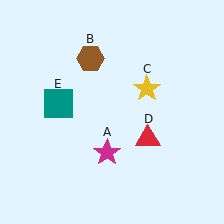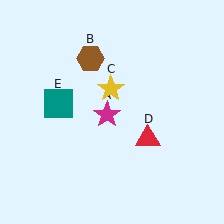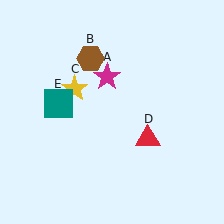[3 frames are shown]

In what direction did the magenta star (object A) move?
The magenta star (object A) moved up.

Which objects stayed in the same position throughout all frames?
Brown hexagon (object B) and red triangle (object D) and teal square (object E) remained stationary.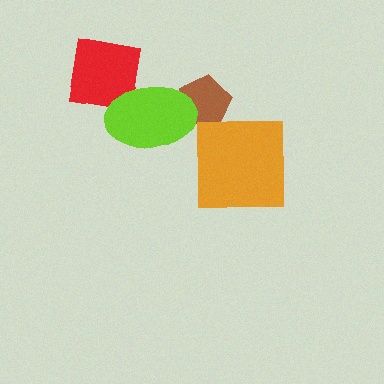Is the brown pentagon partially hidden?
Yes, it is partially covered by another shape.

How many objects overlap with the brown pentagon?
1 object overlaps with the brown pentagon.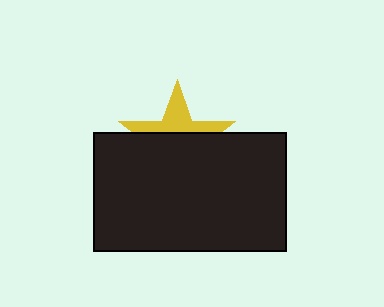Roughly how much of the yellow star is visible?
A small part of it is visible (roughly 37%).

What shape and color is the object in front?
The object in front is a black rectangle.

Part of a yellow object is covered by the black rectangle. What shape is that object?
It is a star.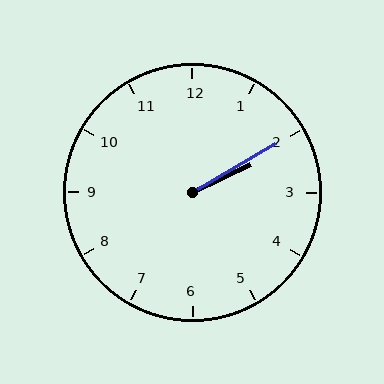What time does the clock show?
2:10.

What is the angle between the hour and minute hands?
Approximately 5 degrees.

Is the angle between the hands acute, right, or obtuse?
It is acute.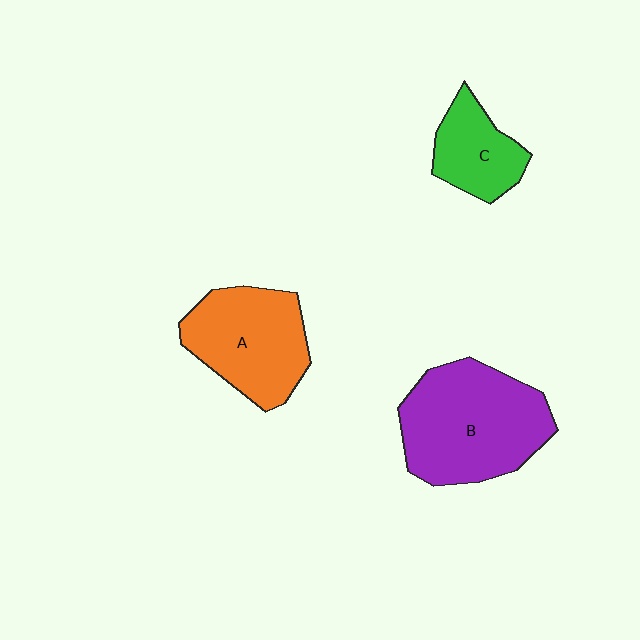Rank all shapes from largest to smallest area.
From largest to smallest: B (purple), A (orange), C (green).